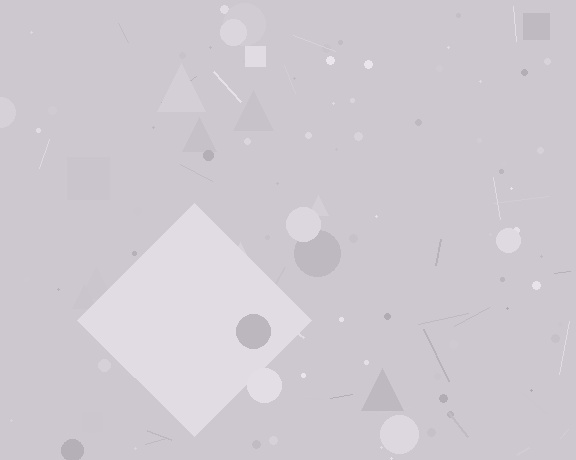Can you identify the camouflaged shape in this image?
The camouflaged shape is a diamond.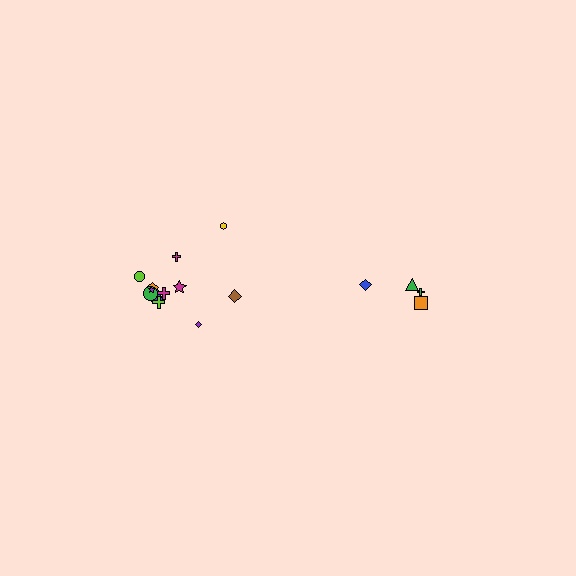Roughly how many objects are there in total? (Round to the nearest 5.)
Roughly 15 objects in total.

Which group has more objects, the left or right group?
The left group.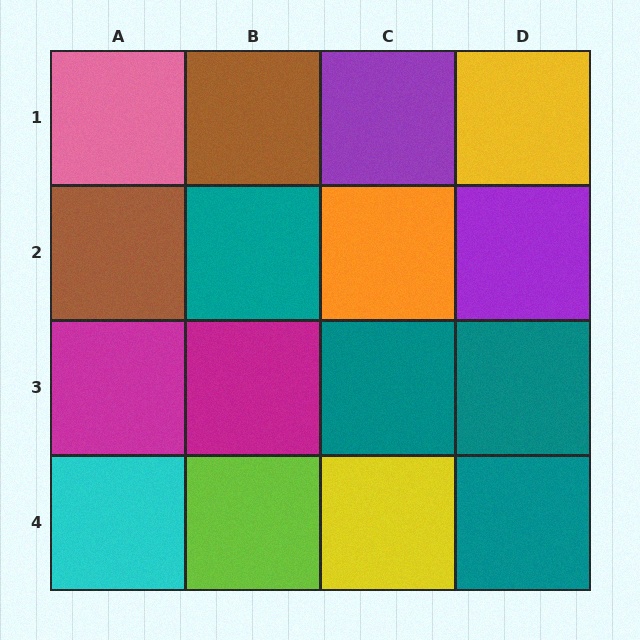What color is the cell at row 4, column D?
Teal.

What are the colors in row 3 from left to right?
Magenta, magenta, teal, teal.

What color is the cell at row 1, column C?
Purple.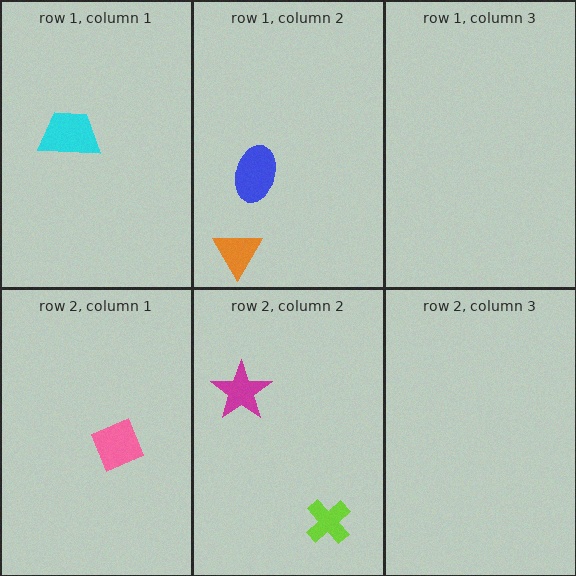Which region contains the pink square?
The row 2, column 1 region.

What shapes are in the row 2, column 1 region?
The pink square.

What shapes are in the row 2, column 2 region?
The lime cross, the magenta star.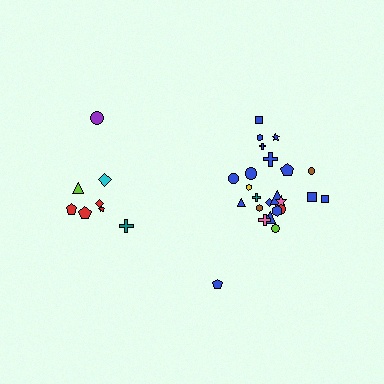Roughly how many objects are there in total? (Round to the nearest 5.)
Roughly 35 objects in total.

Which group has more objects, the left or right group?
The right group.